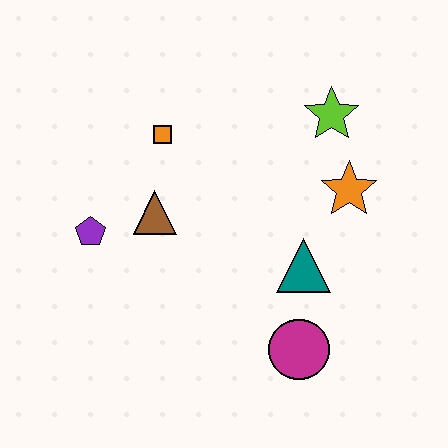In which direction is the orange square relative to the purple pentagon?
The orange square is above the purple pentagon.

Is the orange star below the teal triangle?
No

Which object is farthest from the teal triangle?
The purple pentagon is farthest from the teal triangle.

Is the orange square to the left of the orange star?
Yes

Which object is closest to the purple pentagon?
The brown triangle is closest to the purple pentagon.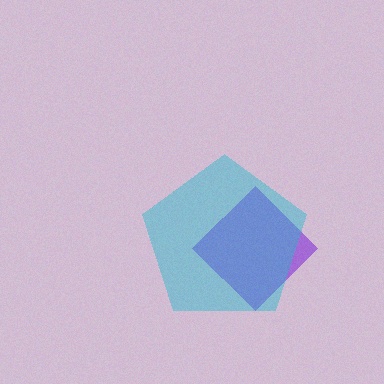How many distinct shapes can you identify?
There are 2 distinct shapes: a purple diamond, a cyan pentagon.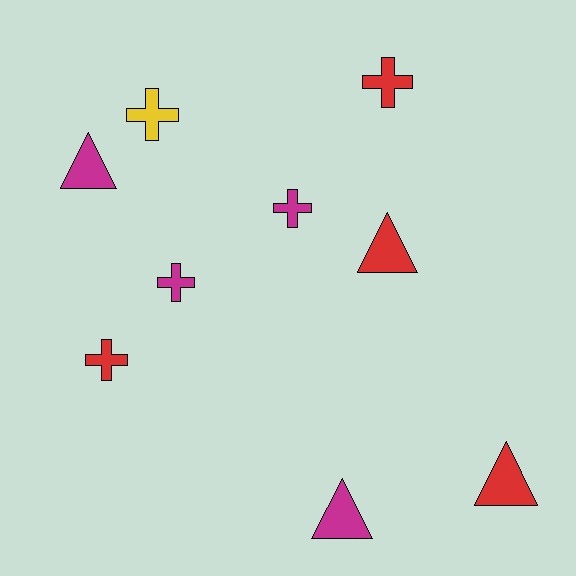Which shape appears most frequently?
Cross, with 5 objects.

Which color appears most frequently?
Red, with 4 objects.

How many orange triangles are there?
There are no orange triangles.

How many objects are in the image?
There are 9 objects.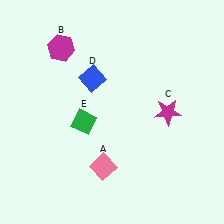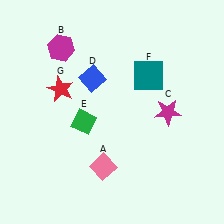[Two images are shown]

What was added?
A teal square (F), a red star (G) were added in Image 2.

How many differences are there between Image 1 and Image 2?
There are 2 differences between the two images.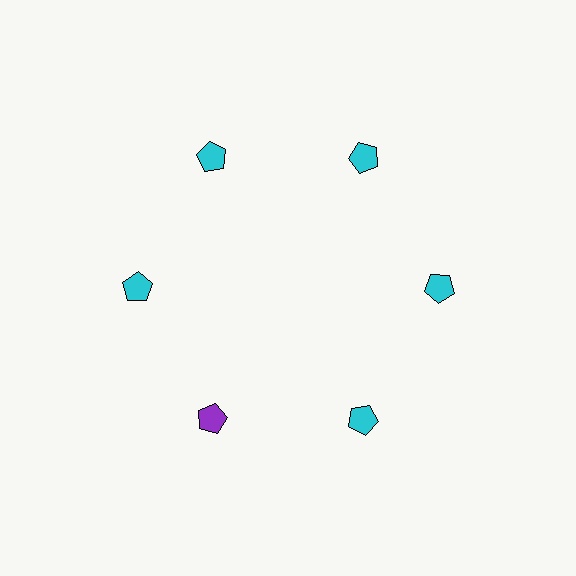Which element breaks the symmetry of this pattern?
The purple pentagon at roughly the 7 o'clock position breaks the symmetry. All other shapes are cyan pentagons.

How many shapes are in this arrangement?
There are 6 shapes arranged in a ring pattern.